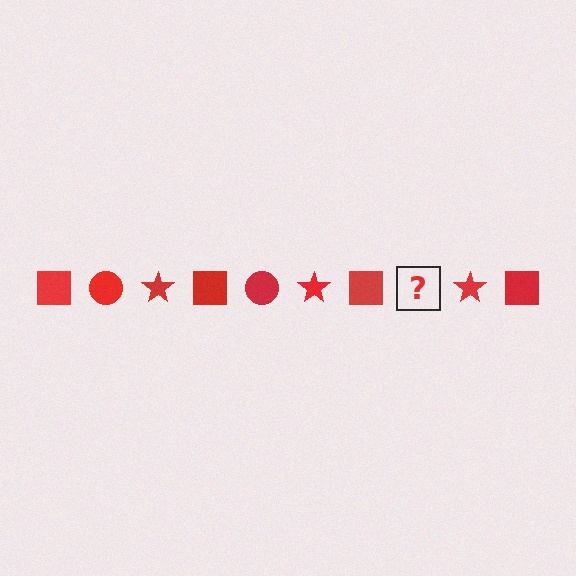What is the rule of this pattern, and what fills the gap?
The rule is that the pattern cycles through square, circle, star shapes in red. The gap should be filled with a red circle.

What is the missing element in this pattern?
The missing element is a red circle.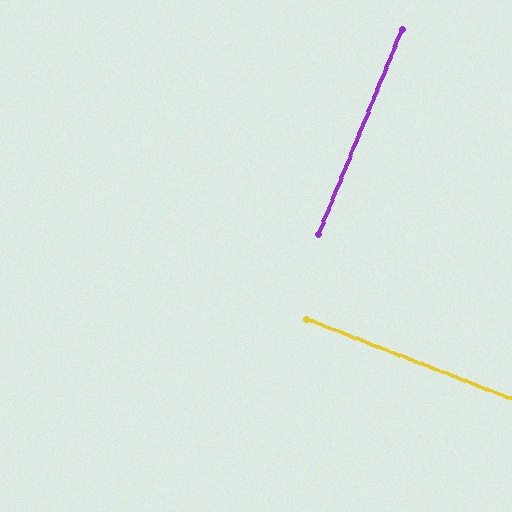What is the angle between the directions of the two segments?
Approximately 89 degrees.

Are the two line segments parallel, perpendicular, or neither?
Perpendicular — they meet at approximately 89°.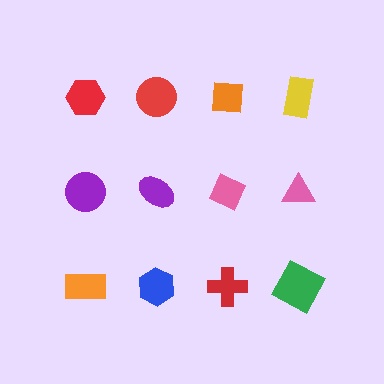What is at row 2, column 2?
A purple ellipse.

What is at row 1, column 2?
A red circle.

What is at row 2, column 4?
A pink triangle.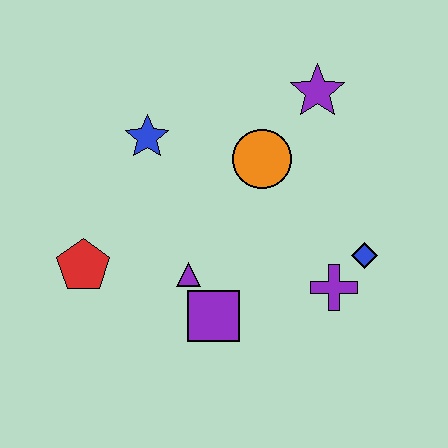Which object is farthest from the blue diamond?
The red pentagon is farthest from the blue diamond.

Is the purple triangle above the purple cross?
Yes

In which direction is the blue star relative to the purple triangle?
The blue star is above the purple triangle.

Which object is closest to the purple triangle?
The purple square is closest to the purple triangle.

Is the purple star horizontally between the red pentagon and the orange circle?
No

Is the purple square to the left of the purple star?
Yes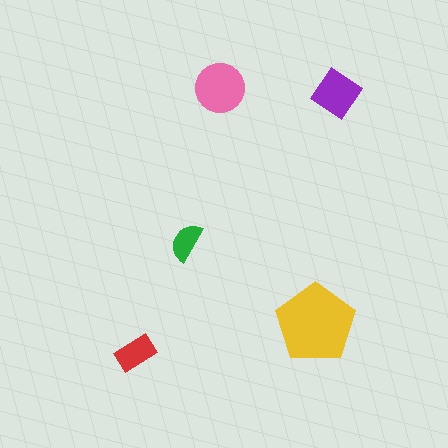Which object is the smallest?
The green semicircle.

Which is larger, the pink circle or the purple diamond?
The pink circle.